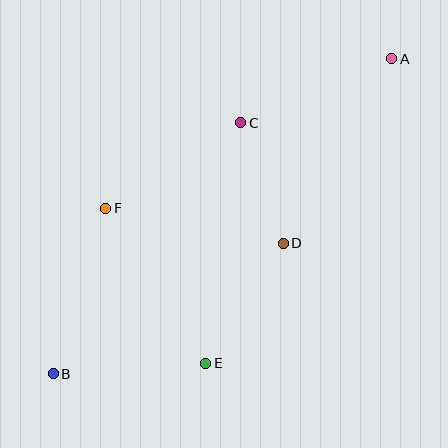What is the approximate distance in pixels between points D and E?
The distance between D and E is approximately 143 pixels.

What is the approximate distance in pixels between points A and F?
The distance between A and F is approximately 323 pixels.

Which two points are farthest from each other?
Points A and B are farthest from each other.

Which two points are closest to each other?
Points C and D are closest to each other.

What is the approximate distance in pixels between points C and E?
The distance between C and E is approximately 243 pixels.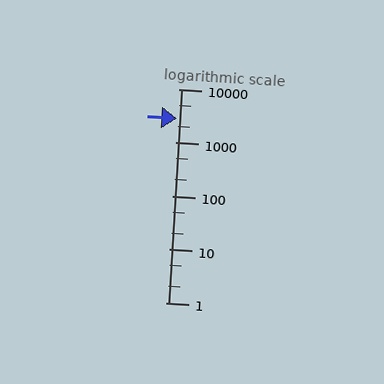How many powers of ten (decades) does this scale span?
The scale spans 4 decades, from 1 to 10000.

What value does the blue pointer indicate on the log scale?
The pointer indicates approximately 2800.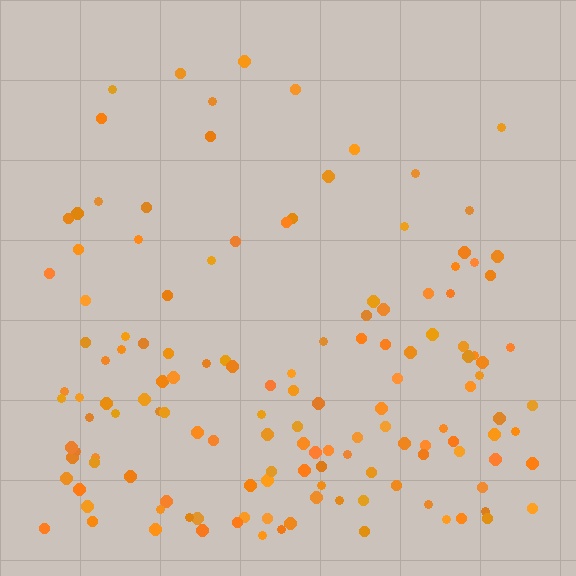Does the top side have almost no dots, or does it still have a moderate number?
Still a moderate number, just noticeably fewer than the bottom.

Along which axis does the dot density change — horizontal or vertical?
Vertical.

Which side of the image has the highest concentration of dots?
The bottom.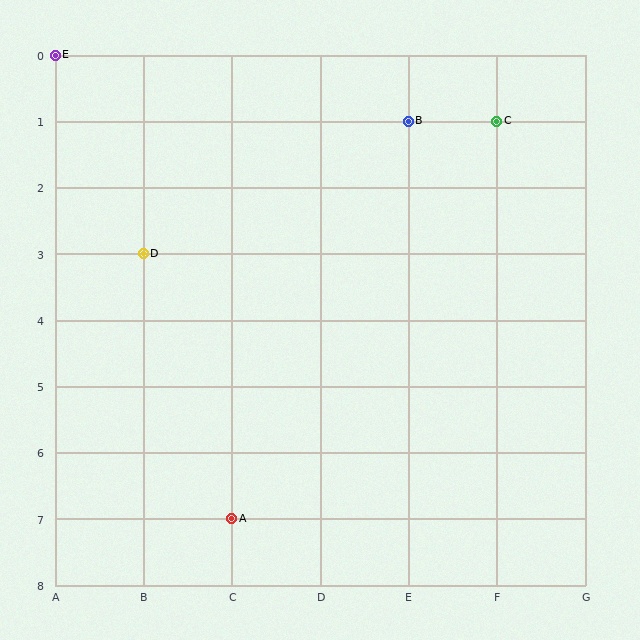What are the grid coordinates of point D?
Point D is at grid coordinates (B, 3).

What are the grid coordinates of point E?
Point E is at grid coordinates (A, 0).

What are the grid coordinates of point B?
Point B is at grid coordinates (E, 1).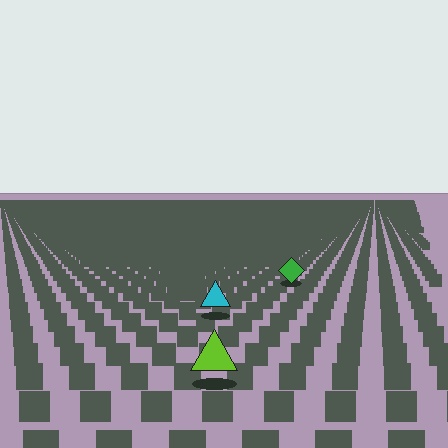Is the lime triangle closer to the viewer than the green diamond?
Yes. The lime triangle is closer — you can tell from the texture gradient: the ground texture is coarser near it.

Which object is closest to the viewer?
The lime triangle is closest. The texture marks near it are larger and more spread out.